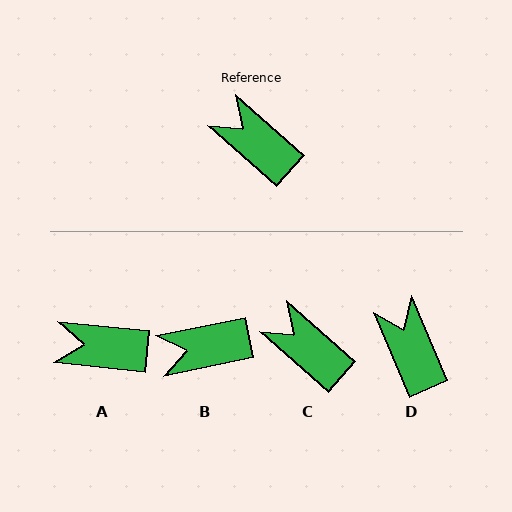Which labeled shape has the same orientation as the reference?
C.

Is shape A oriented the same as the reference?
No, it is off by about 35 degrees.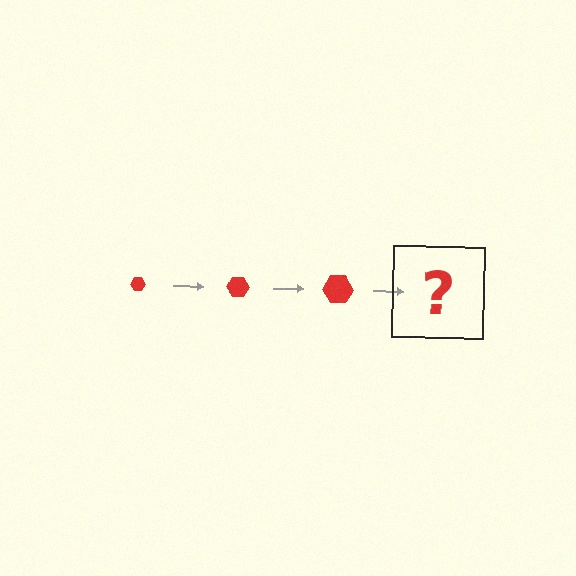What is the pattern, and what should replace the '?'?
The pattern is that the hexagon gets progressively larger each step. The '?' should be a red hexagon, larger than the previous one.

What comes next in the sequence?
The next element should be a red hexagon, larger than the previous one.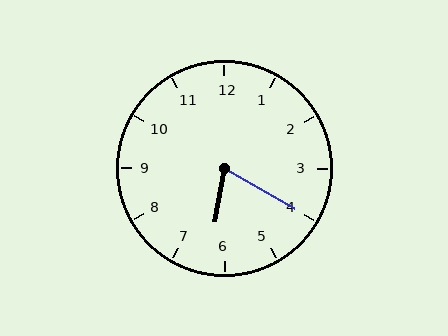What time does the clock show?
6:20.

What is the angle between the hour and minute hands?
Approximately 70 degrees.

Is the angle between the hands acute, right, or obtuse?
It is acute.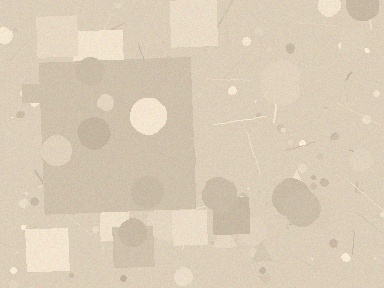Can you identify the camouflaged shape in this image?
The camouflaged shape is a square.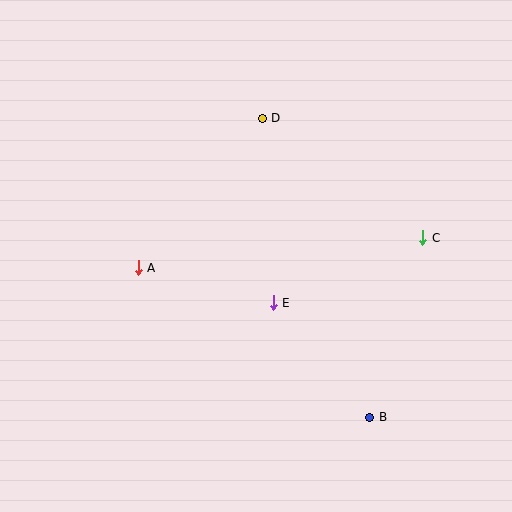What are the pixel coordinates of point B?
Point B is at (370, 417).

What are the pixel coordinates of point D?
Point D is at (262, 118).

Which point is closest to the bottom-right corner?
Point B is closest to the bottom-right corner.